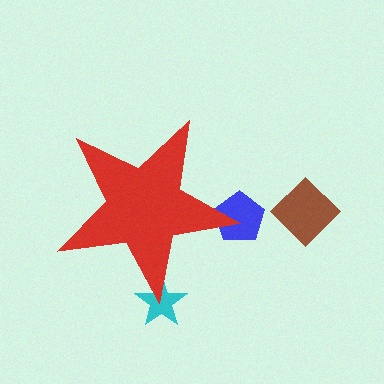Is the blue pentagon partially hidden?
Yes, the blue pentagon is partially hidden behind the red star.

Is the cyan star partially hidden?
Yes, the cyan star is partially hidden behind the red star.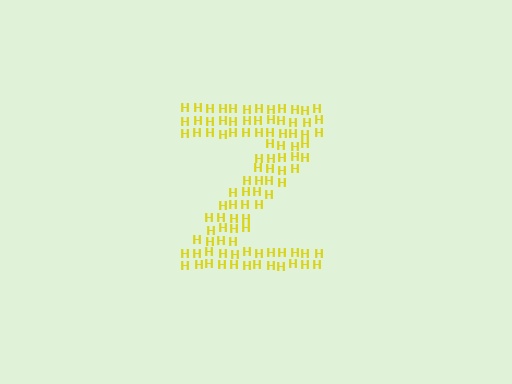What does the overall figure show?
The overall figure shows the letter Z.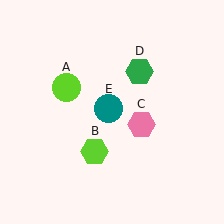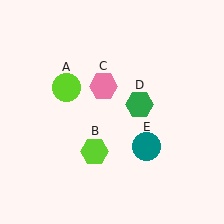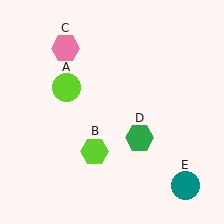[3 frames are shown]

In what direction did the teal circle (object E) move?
The teal circle (object E) moved down and to the right.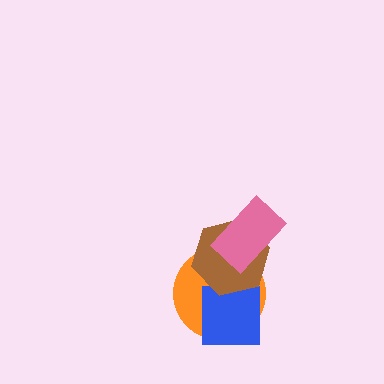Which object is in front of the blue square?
The brown hexagon is in front of the blue square.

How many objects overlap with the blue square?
2 objects overlap with the blue square.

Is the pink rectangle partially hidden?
No, no other shape covers it.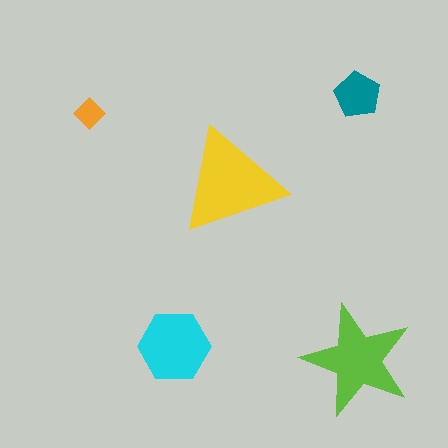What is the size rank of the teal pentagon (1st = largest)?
4th.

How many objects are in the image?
There are 5 objects in the image.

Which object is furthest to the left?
The orange diamond is leftmost.